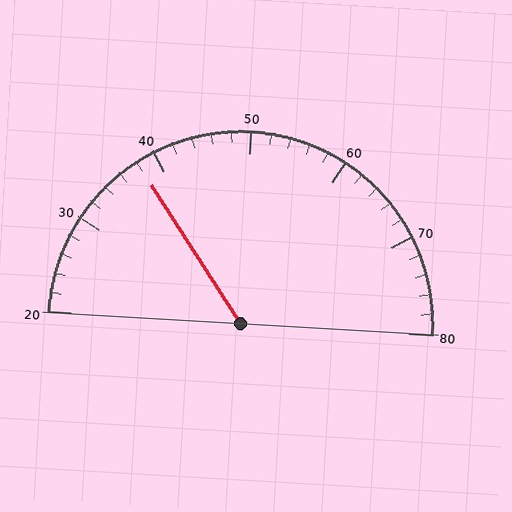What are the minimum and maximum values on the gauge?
The gauge ranges from 20 to 80.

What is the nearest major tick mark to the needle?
The nearest major tick mark is 40.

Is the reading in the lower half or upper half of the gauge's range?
The reading is in the lower half of the range (20 to 80).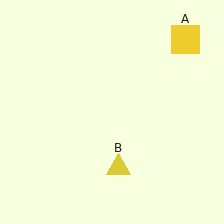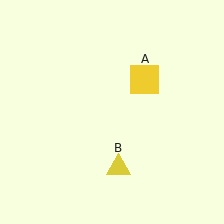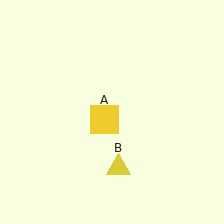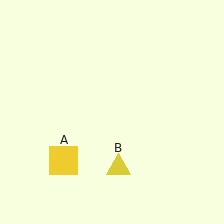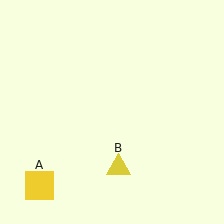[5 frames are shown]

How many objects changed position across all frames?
1 object changed position: yellow square (object A).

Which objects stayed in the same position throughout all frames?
Yellow triangle (object B) remained stationary.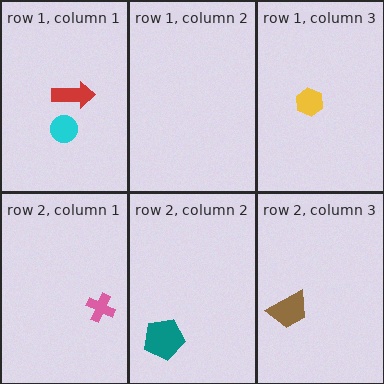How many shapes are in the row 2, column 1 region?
1.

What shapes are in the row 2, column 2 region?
The teal pentagon.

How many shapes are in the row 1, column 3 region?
1.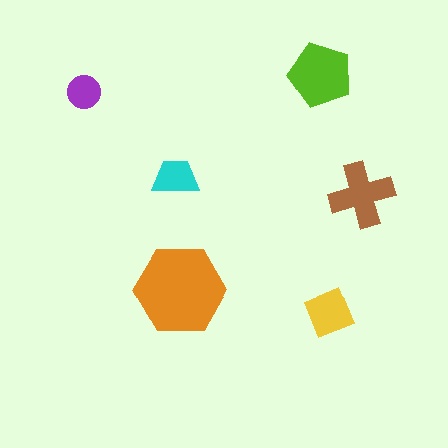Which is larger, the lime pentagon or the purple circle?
The lime pentagon.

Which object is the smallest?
The purple circle.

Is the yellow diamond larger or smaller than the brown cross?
Smaller.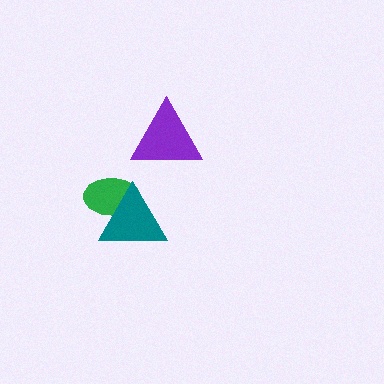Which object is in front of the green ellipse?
The teal triangle is in front of the green ellipse.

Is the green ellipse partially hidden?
Yes, it is partially covered by another shape.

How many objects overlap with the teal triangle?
1 object overlaps with the teal triangle.